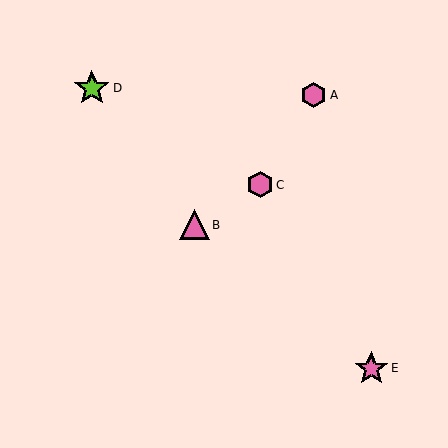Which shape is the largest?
The lime star (labeled D) is the largest.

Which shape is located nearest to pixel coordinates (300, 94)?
The pink hexagon (labeled A) at (314, 95) is nearest to that location.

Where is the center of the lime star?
The center of the lime star is at (92, 88).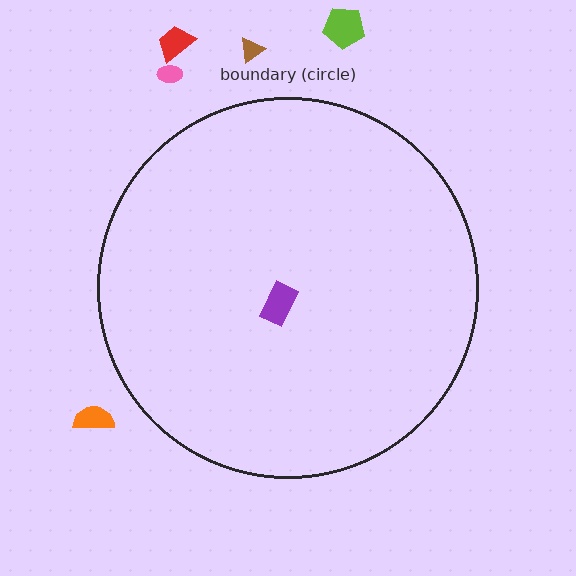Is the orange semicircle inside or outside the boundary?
Outside.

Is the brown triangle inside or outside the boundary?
Outside.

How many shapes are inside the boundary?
1 inside, 5 outside.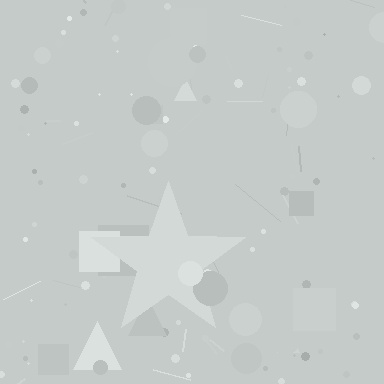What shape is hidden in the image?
A star is hidden in the image.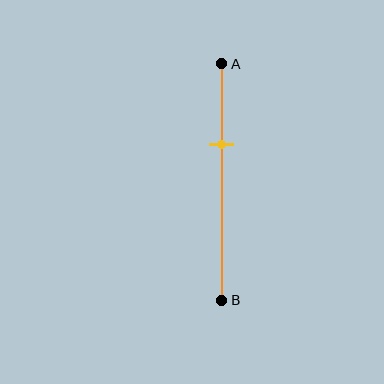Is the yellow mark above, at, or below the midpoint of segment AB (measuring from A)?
The yellow mark is above the midpoint of segment AB.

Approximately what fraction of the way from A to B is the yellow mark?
The yellow mark is approximately 35% of the way from A to B.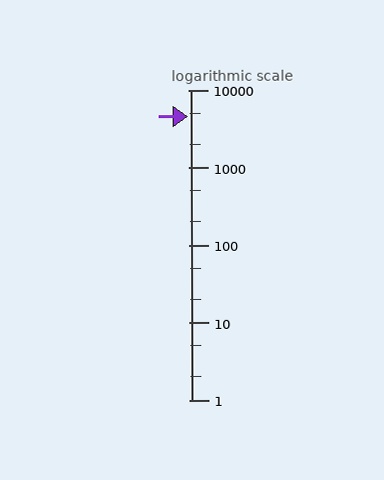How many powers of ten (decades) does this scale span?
The scale spans 4 decades, from 1 to 10000.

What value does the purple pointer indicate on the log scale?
The pointer indicates approximately 4500.